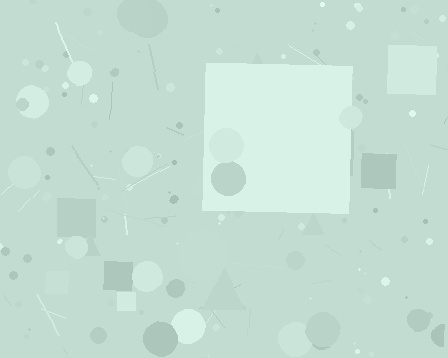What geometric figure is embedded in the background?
A square is embedded in the background.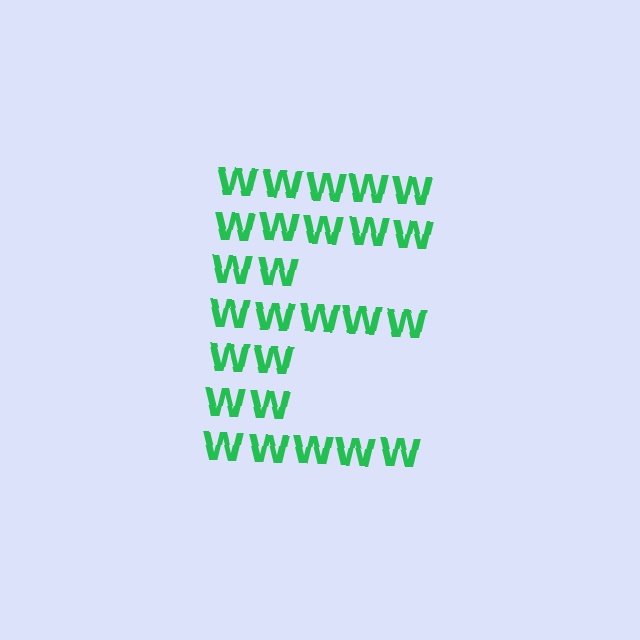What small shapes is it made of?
It is made of small letter W's.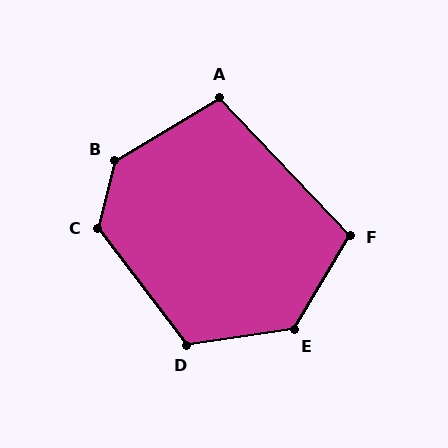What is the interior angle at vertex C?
Approximately 129 degrees (obtuse).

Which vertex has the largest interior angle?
B, at approximately 135 degrees.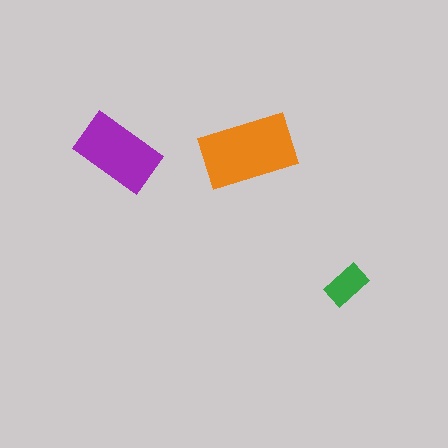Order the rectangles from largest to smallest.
the orange one, the purple one, the green one.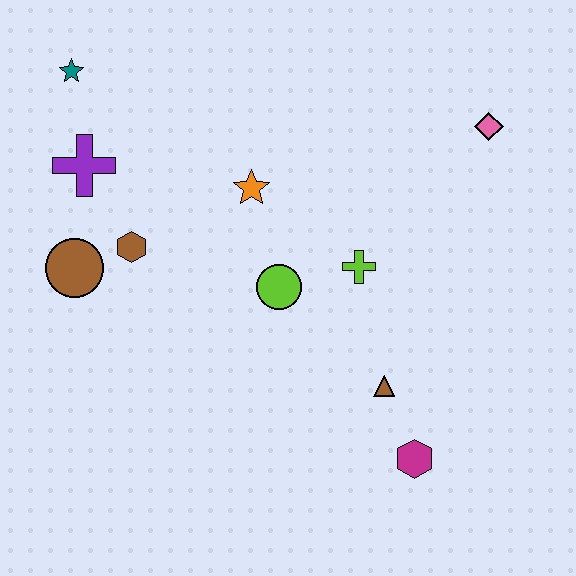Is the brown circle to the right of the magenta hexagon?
No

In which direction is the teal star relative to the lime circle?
The teal star is above the lime circle.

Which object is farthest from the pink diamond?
The brown circle is farthest from the pink diamond.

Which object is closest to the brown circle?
The brown hexagon is closest to the brown circle.